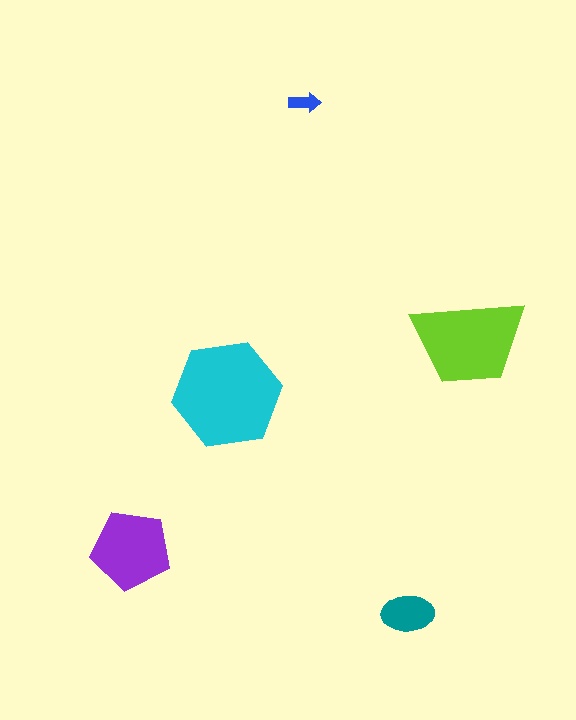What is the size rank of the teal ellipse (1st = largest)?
4th.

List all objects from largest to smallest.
The cyan hexagon, the lime trapezoid, the purple pentagon, the teal ellipse, the blue arrow.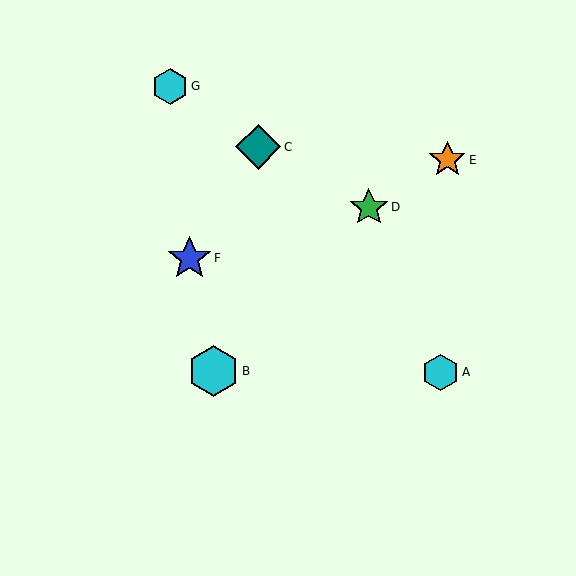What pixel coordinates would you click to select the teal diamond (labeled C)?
Click at (258, 147) to select the teal diamond C.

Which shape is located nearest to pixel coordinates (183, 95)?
The cyan hexagon (labeled G) at (170, 86) is nearest to that location.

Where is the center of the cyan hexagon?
The center of the cyan hexagon is at (441, 372).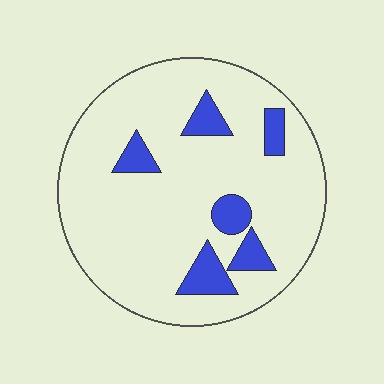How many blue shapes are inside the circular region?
6.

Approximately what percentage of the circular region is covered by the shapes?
Approximately 15%.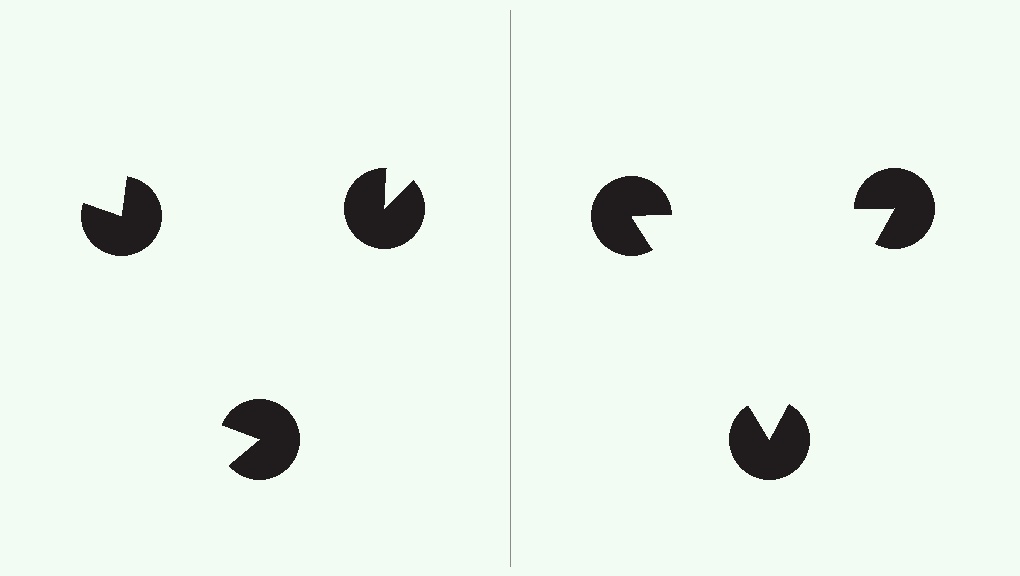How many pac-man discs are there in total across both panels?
6 — 3 on each side.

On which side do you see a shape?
An illusory triangle appears on the right side. On the left side the wedge cuts are rotated, so no coherent shape forms.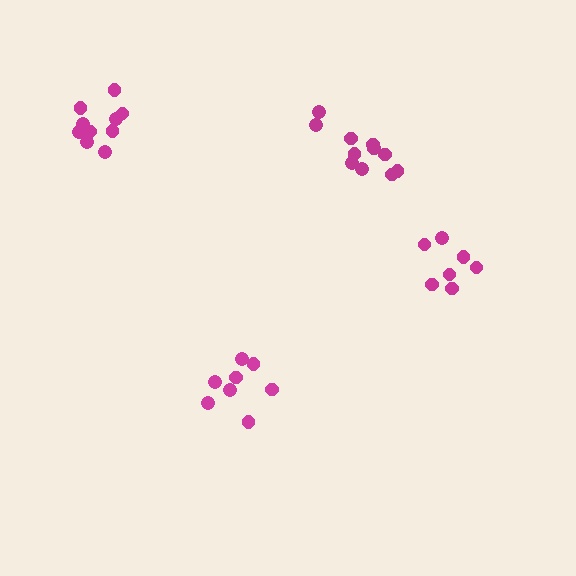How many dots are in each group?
Group 1: 11 dots, Group 2: 7 dots, Group 3: 10 dots, Group 4: 8 dots (36 total).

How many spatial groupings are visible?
There are 4 spatial groupings.